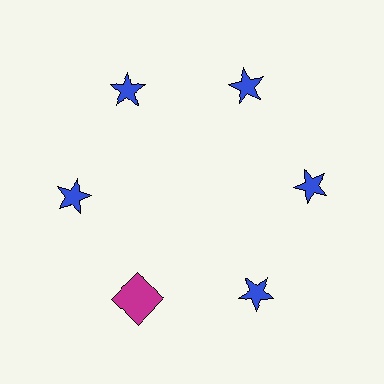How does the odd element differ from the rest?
It differs in both color (magenta instead of blue) and shape (square instead of star).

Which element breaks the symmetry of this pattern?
The magenta square at roughly the 7 o'clock position breaks the symmetry. All other shapes are blue stars.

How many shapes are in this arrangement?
There are 6 shapes arranged in a ring pattern.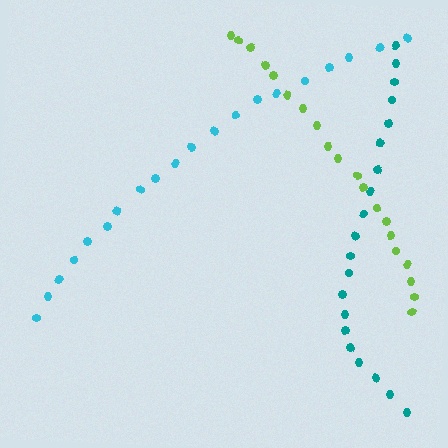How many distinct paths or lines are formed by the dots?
There are 3 distinct paths.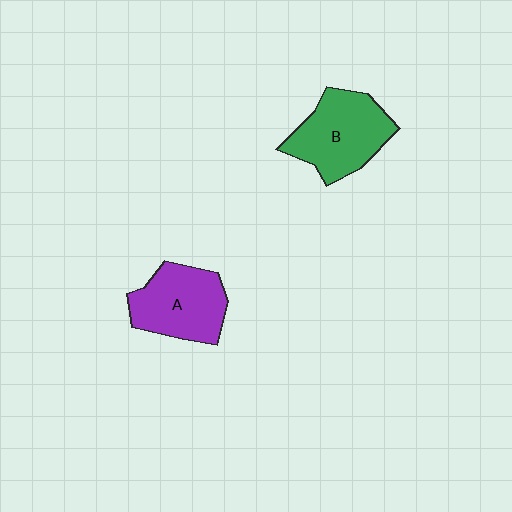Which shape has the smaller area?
Shape A (purple).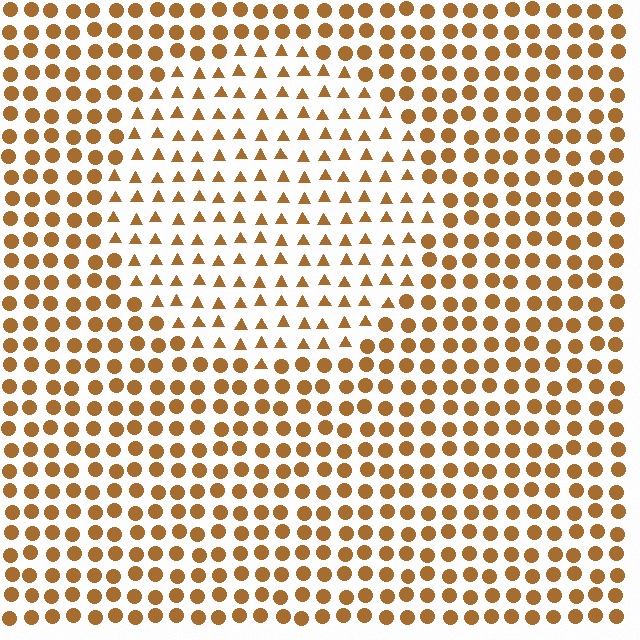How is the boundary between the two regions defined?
The boundary is defined by a change in element shape: triangles inside vs. circles outside. All elements share the same color and spacing.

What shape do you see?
I see a circle.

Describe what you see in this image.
The image is filled with small brown elements arranged in a uniform grid. A circle-shaped region contains triangles, while the surrounding area contains circles. The boundary is defined purely by the change in element shape.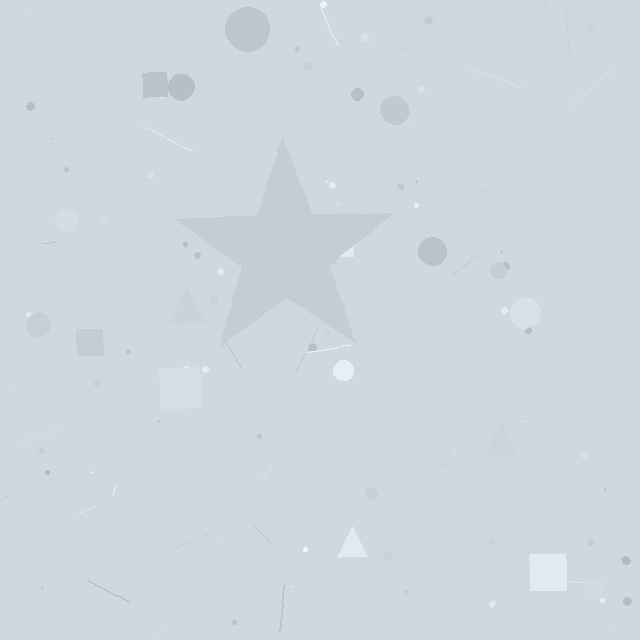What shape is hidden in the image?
A star is hidden in the image.